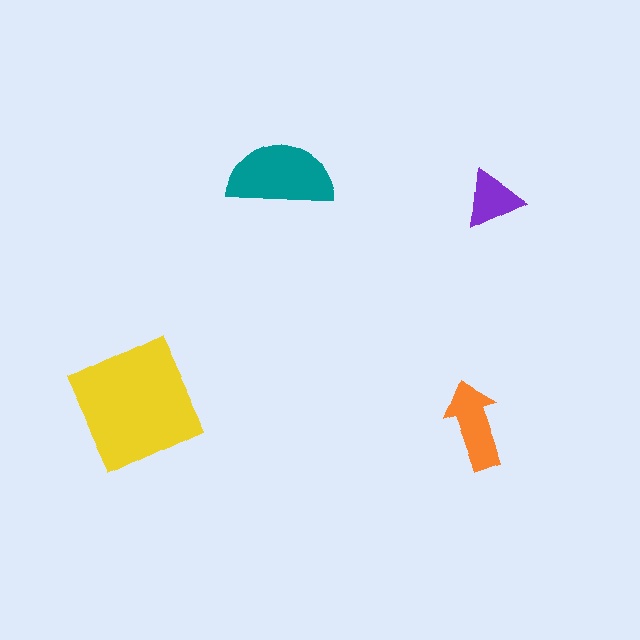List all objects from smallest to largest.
The purple triangle, the orange arrow, the teal semicircle, the yellow square.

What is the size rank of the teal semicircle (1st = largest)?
2nd.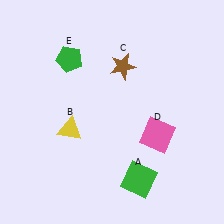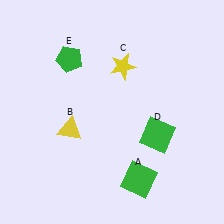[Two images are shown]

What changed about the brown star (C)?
In Image 1, C is brown. In Image 2, it changed to yellow.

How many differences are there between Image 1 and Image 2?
There are 2 differences between the two images.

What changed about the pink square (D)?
In Image 1, D is pink. In Image 2, it changed to green.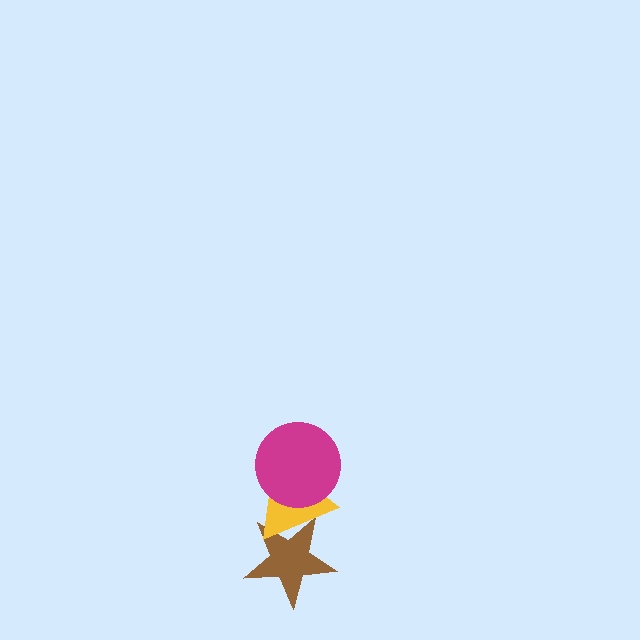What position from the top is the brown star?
The brown star is 3rd from the top.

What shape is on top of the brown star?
The yellow triangle is on top of the brown star.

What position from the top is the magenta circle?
The magenta circle is 1st from the top.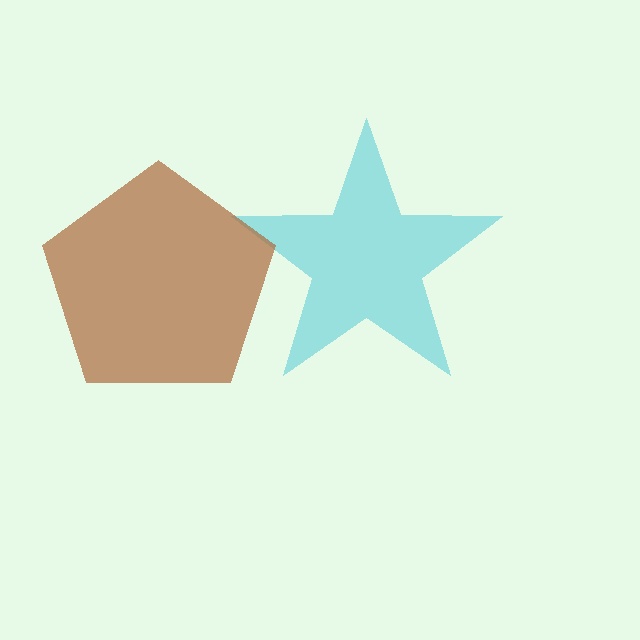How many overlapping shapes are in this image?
There are 2 overlapping shapes in the image.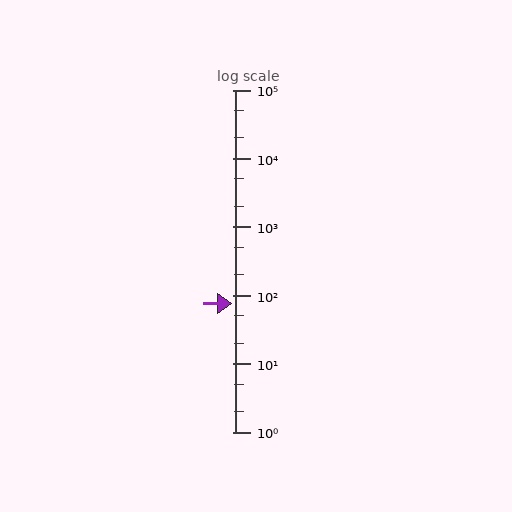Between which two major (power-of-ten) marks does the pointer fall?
The pointer is between 10 and 100.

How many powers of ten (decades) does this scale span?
The scale spans 5 decades, from 1 to 100000.